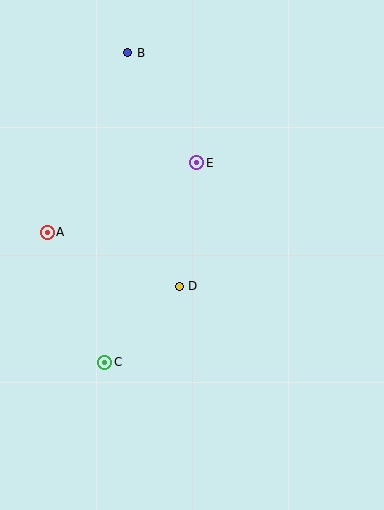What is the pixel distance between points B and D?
The distance between B and D is 239 pixels.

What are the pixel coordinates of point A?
Point A is at (47, 232).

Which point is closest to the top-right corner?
Point E is closest to the top-right corner.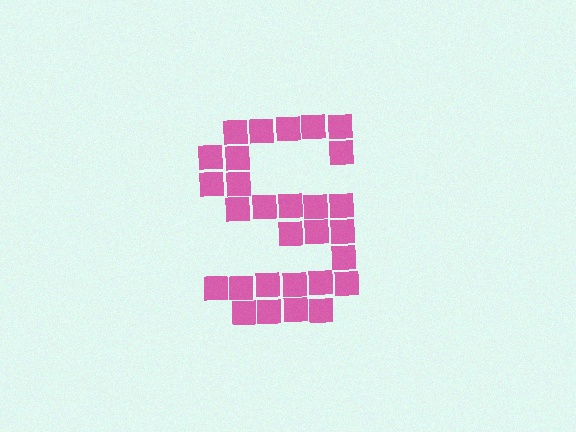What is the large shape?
The large shape is the letter S.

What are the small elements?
The small elements are squares.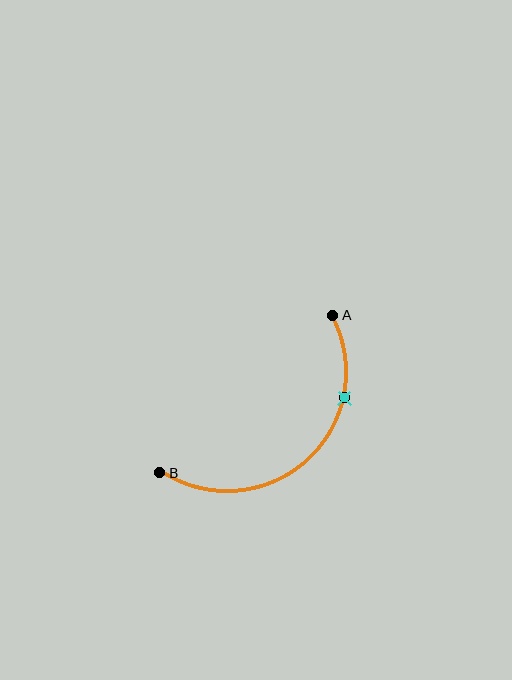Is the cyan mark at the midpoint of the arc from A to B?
No. The cyan mark lies on the arc but is closer to endpoint A. The arc midpoint would be at the point on the curve equidistant along the arc from both A and B.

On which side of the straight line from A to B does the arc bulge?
The arc bulges below and to the right of the straight line connecting A and B.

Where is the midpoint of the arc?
The arc midpoint is the point on the curve farthest from the straight line joining A and B. It sits below and to the right of that line.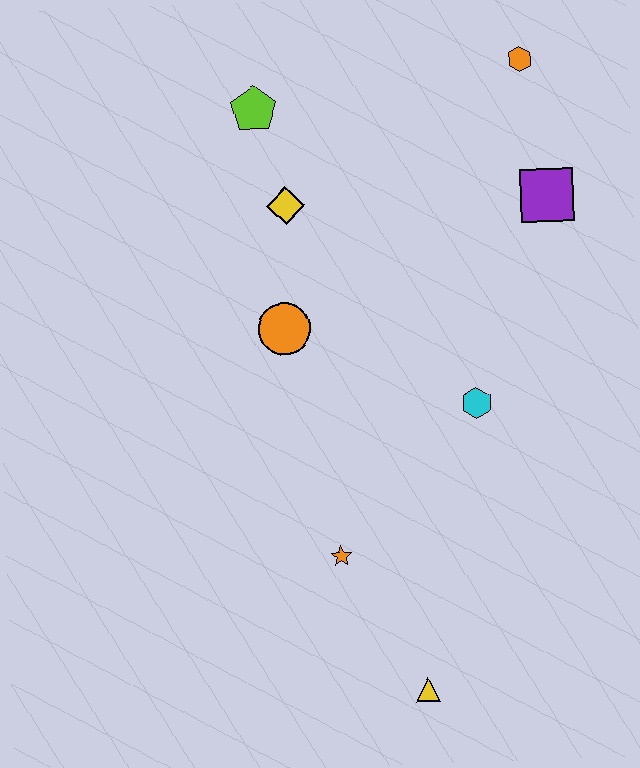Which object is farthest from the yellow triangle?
The orange hexagon is farthest from the yellow triangle.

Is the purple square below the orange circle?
No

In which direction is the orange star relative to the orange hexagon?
The orange star is below the orange hexagon.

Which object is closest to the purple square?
The orange hexagon is closest to the purple square.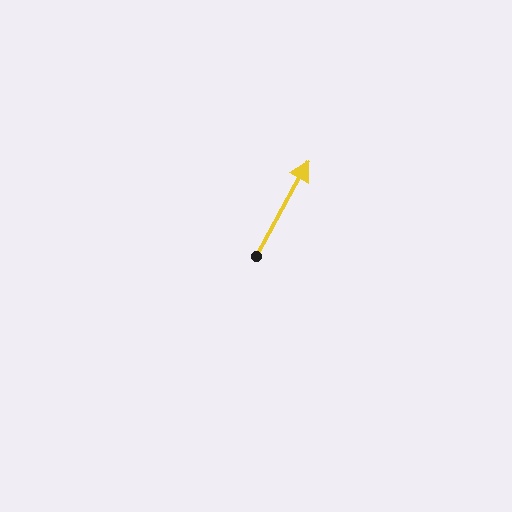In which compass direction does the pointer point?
Northeast.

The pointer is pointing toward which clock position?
Roughly 1 o'clock.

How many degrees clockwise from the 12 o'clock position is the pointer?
Approximately 29 degrees.